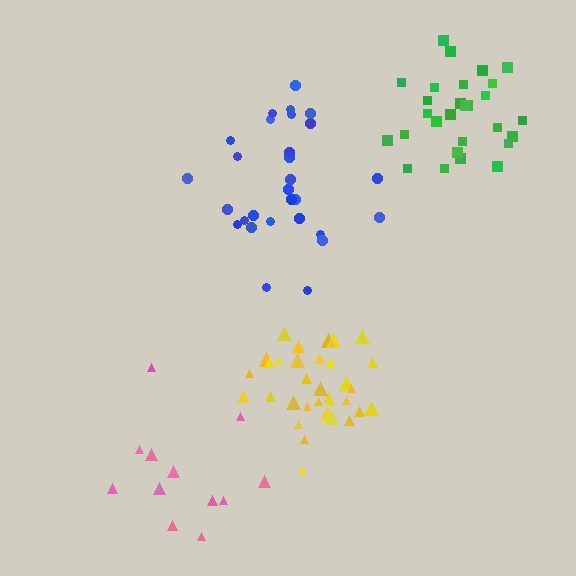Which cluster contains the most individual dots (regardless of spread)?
Yellow (34).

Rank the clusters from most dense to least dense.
yellow, green, blue, pink.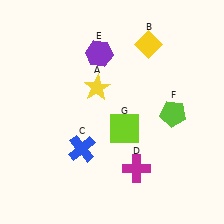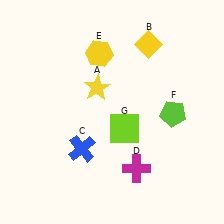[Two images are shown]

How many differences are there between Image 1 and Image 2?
There is 1 difference between the two images.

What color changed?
The hexagon (E) changed from purple in Image 1 to yellow in Image 2.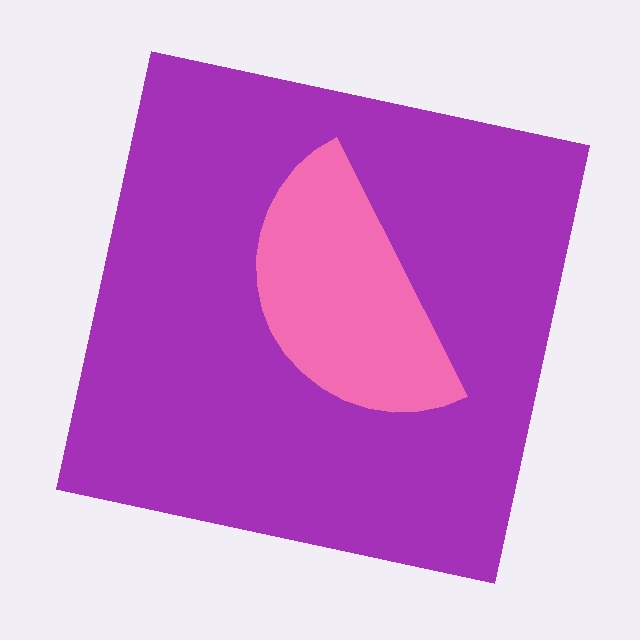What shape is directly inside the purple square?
The pink semicircle.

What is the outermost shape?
The purple square.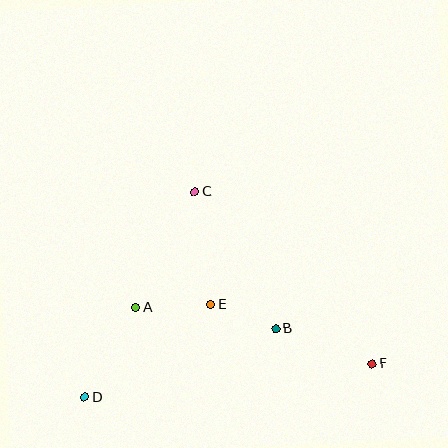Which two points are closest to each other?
Points B and E are closest to each other.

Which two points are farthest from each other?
Points D and F are farthest from each other.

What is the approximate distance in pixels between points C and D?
The distance between C and D is approximately 233 pixels.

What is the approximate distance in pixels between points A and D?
The distance between A and D is approximately 103 pixels.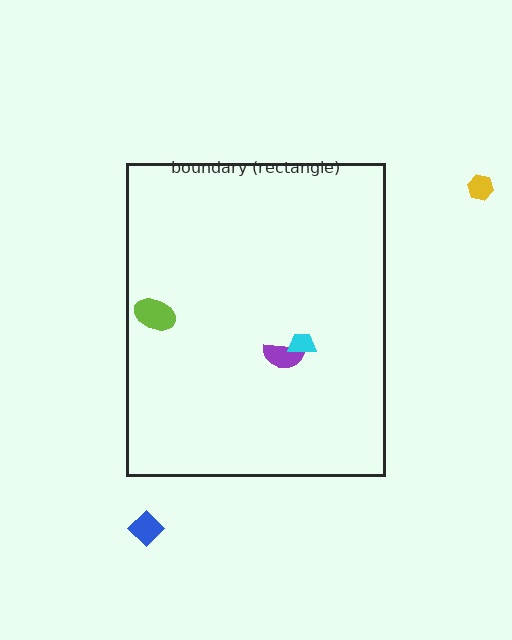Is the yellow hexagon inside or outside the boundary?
Outside.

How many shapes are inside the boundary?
3 inside, 2 outside.